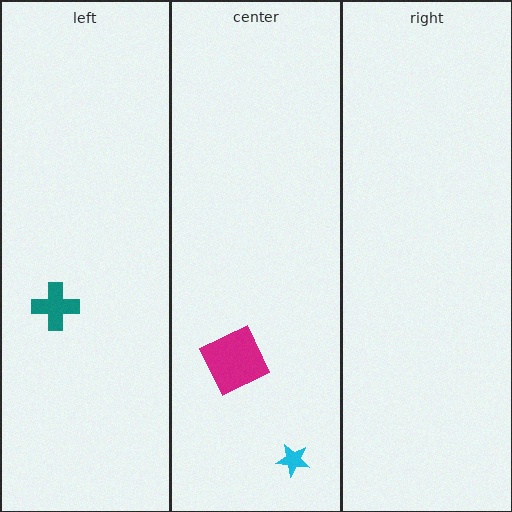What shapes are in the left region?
The teal cross.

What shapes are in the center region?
The magenta square, the cyan star.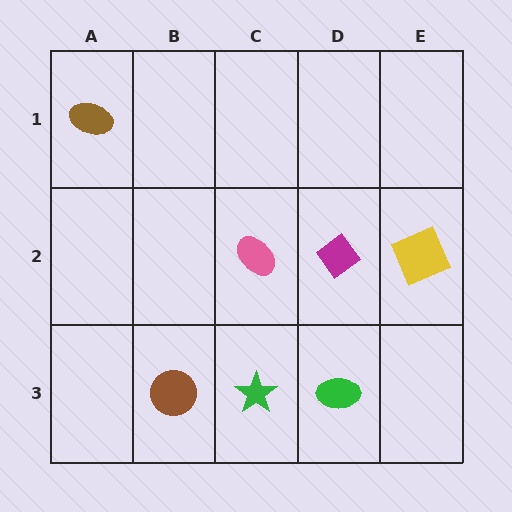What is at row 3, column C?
A green star.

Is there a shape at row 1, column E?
No, that cell is empty.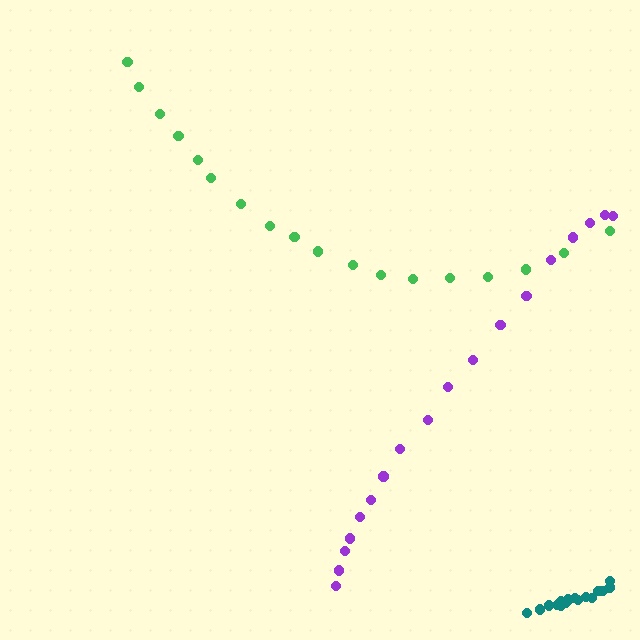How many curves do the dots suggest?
There are 3 distinct paths.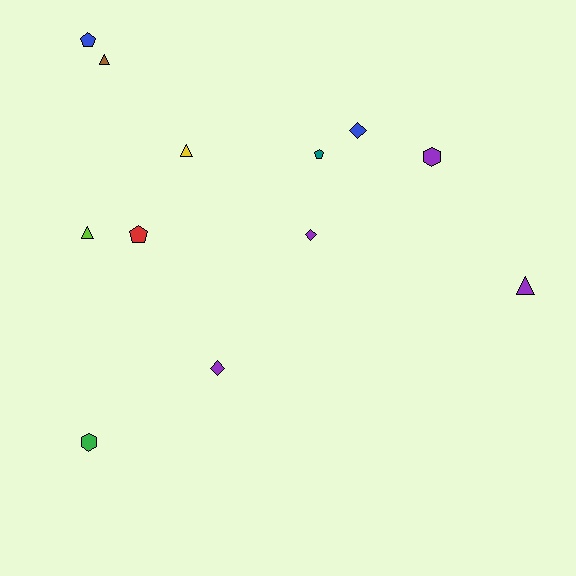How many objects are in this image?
There are 12 objects.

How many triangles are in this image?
There are 4 triangles.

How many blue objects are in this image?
There are 2 blue objects.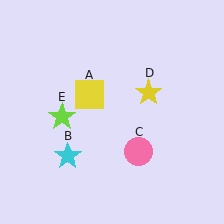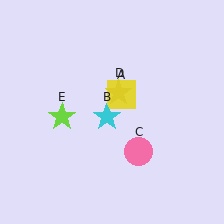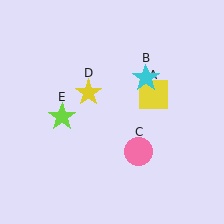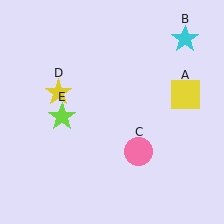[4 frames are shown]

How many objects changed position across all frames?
3 objects changed position: yellow square (object A), cyan star (object B), yellow star (object D).